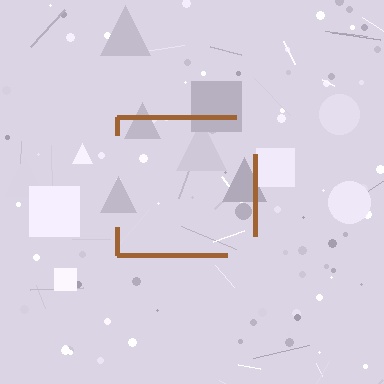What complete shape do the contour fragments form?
The contour fragments form a square.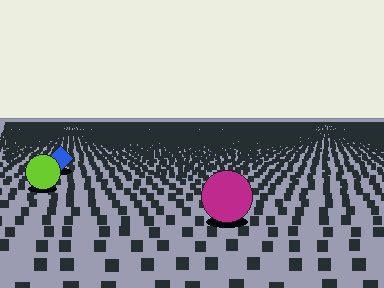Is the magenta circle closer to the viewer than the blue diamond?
Yes. The magenta circle is closer — you can tell from the texture gradient: the ground texture is coarser near it.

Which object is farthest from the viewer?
The blue diamond is farthest from the viewer. It appears smaller and the ground texture around it is denser.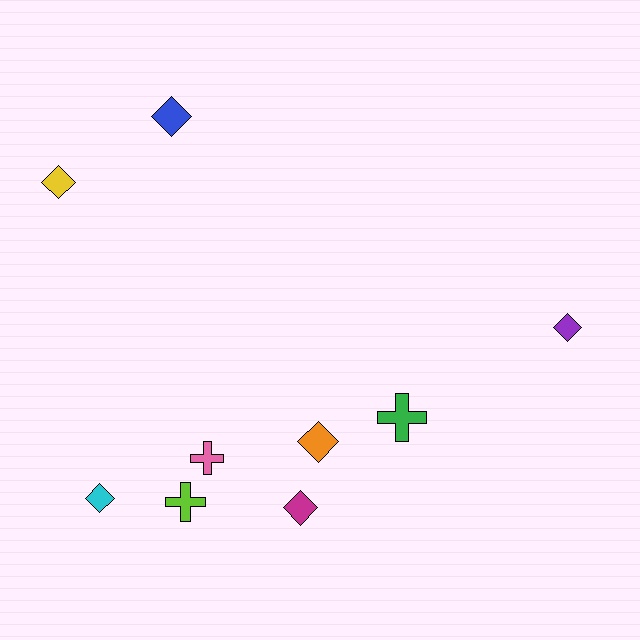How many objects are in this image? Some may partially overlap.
There are 9 objects.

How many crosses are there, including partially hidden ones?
There are 3 crosses.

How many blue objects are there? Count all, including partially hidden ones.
There is 1 blue object.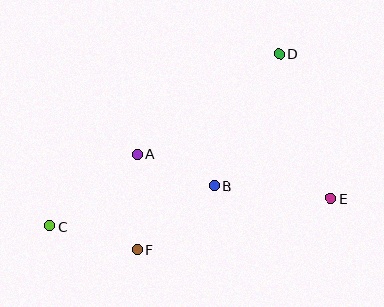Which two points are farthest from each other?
Points C and D are farthest from each other.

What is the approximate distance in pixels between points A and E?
The distance between A and E is approximately 199 pixels.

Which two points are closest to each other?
Points A and B are closest to each other.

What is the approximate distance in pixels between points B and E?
The distance between B and E is approximately 118 pixels.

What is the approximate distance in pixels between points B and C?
The distance between B and C is approximately 169 pixels.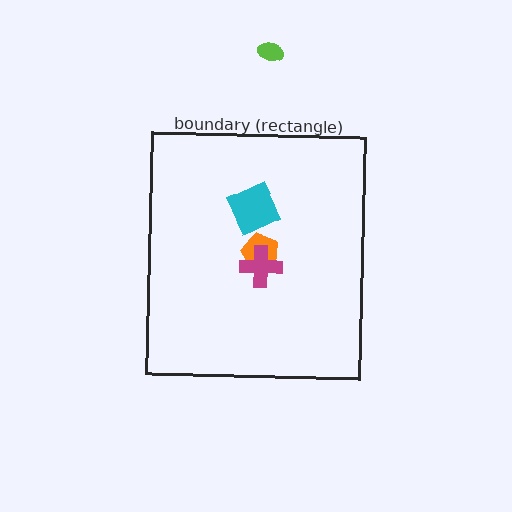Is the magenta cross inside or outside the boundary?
Inside.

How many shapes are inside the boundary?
3 inside, 1 outside.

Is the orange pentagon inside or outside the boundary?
Inside.